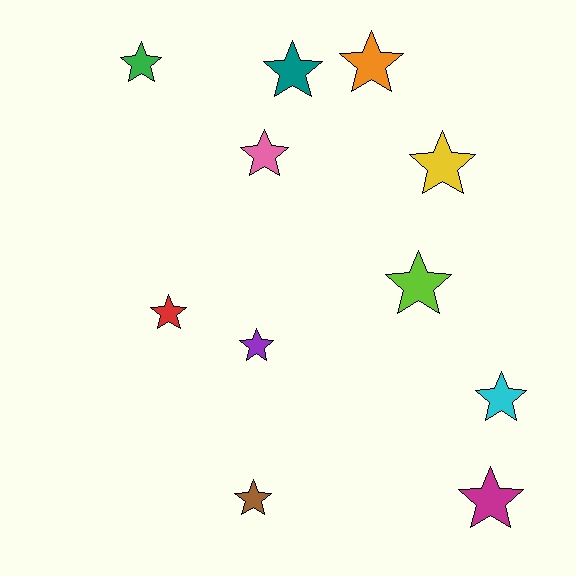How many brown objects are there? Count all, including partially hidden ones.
There is 1 brown object.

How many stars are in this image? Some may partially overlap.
There are 11 stars.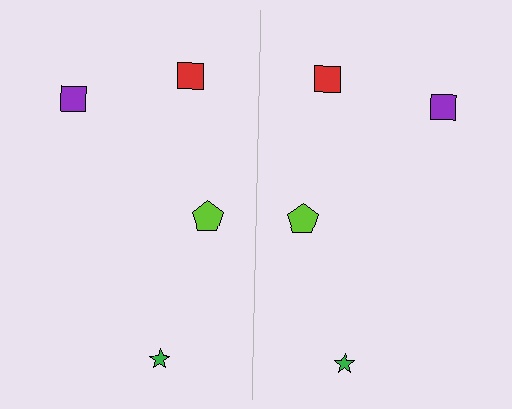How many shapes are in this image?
There are 8 shapes in this image.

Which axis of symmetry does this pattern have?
The pattern has a vertical axis of symmetry running through the center of the image.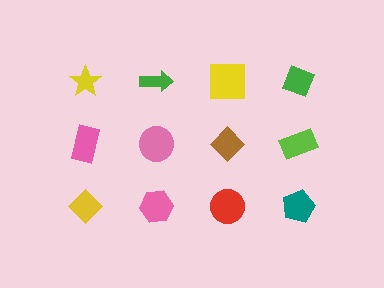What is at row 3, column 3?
A red circle.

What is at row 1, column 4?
A green diamond.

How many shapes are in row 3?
4 shapes.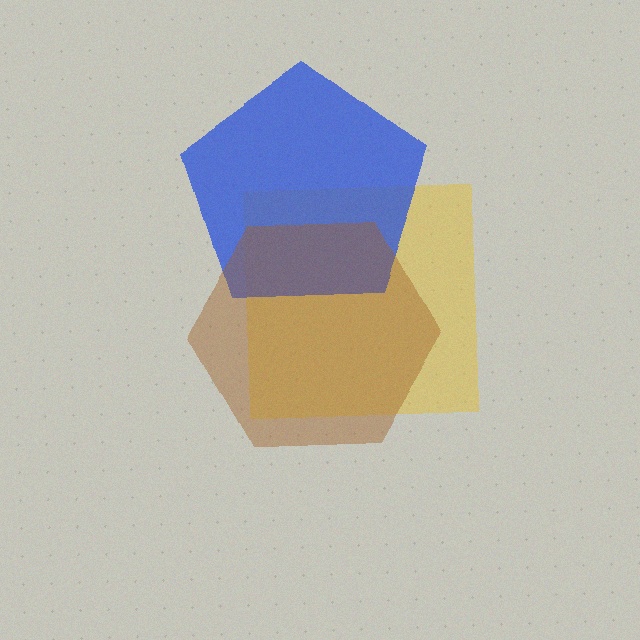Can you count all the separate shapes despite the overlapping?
Yes, there are 3 separate shapes.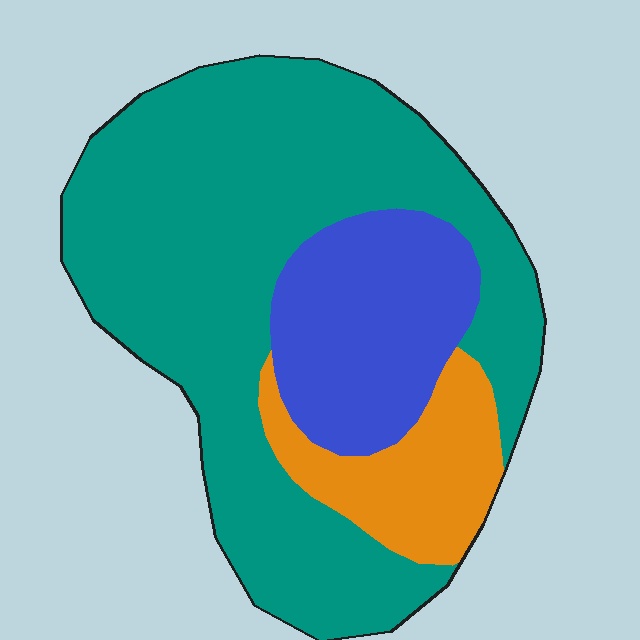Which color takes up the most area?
Teal, at roughly 65%.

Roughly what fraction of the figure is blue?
Blue covers 20% of the figure.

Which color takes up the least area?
Orange, at roughly 15%.